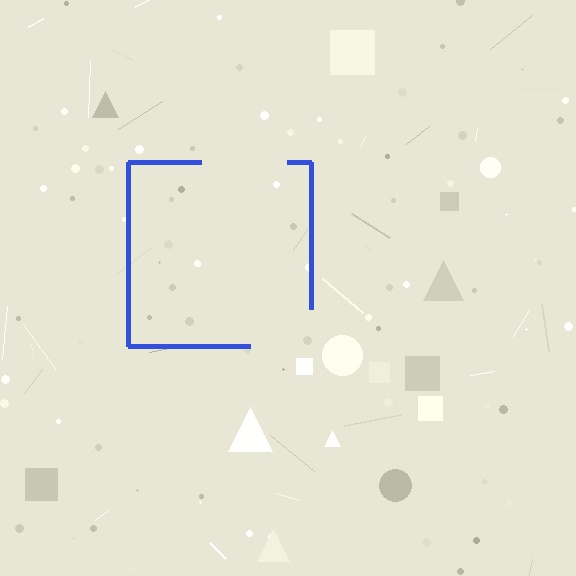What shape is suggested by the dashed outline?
The dashed outline suggests a square.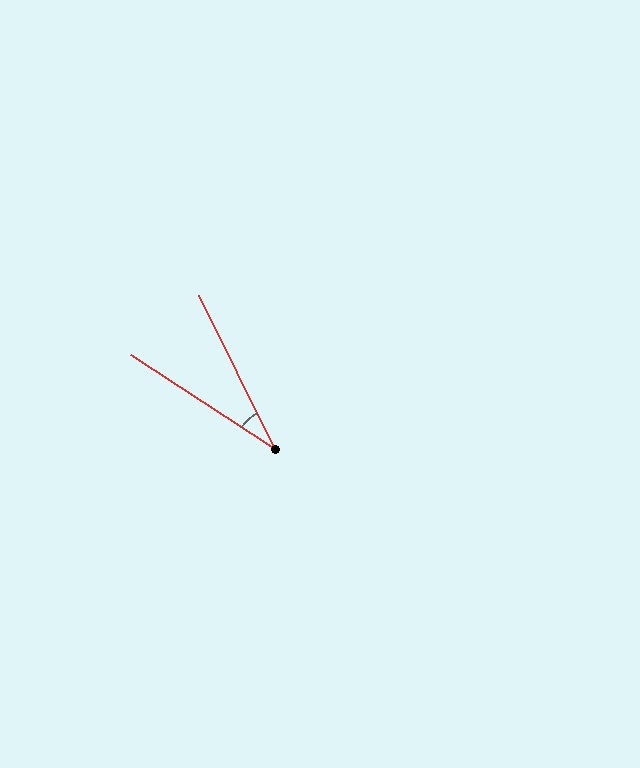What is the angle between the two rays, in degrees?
Approximately 31 degrees.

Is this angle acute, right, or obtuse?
It is acute.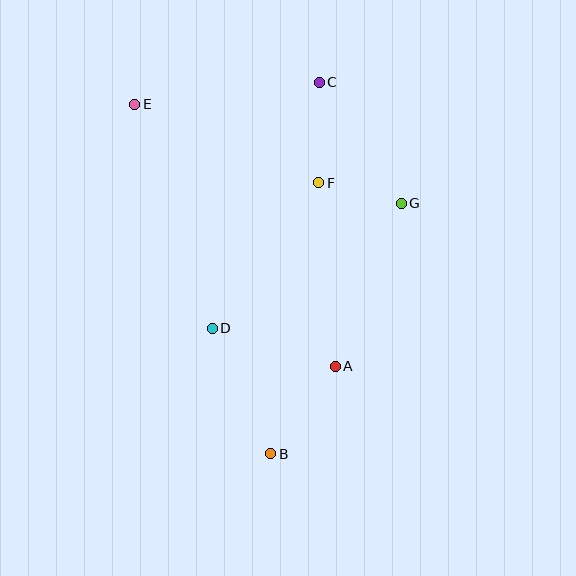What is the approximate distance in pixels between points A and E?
The distance between A and E is approximately 330 pixels.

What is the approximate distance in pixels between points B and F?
The distance between B and F is approximately 275 pixels.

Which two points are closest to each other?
Points F and G are closest to each other.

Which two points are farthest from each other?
Points B and E are farthest from each other.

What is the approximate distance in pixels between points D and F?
The distance between D and F is approximately 180 pixels.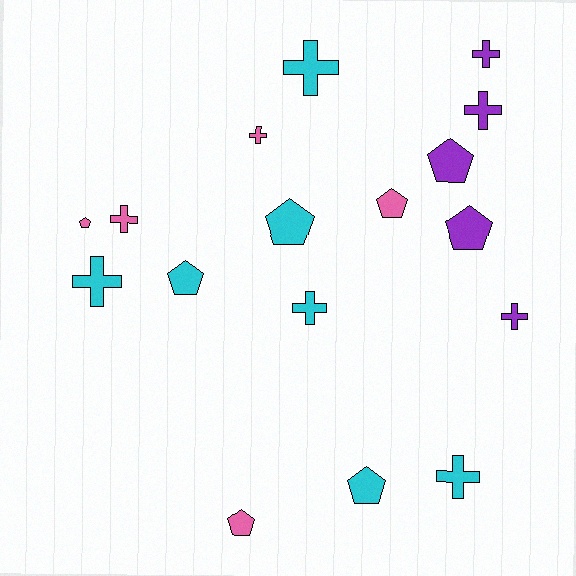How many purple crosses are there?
There are 3 purple crosses.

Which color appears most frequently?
Cyan, with 7 objects.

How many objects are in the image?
There are 17 objects.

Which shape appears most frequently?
Cross, with 9 objects.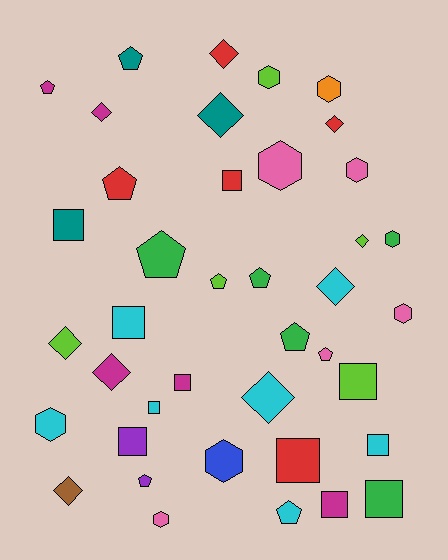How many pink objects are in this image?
There are 5 pink objects.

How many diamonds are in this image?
There are 10 diamonds.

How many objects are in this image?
There are 40 objects.